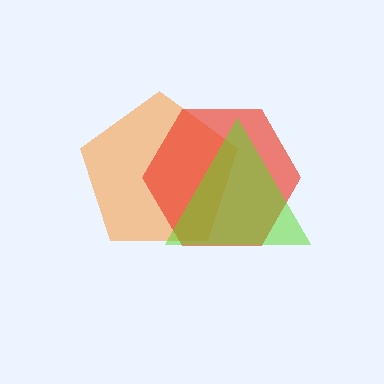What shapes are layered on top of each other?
The layered shapes are: an orange pentagon, a red hexagon, a lime triangle.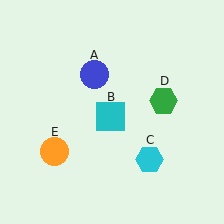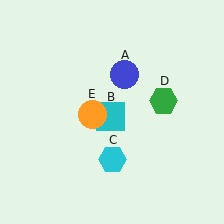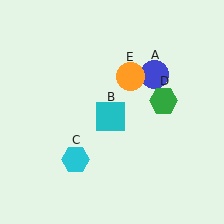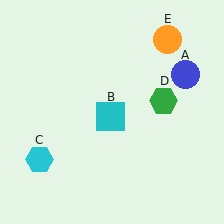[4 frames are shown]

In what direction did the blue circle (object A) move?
The blue circle (object A) moved right.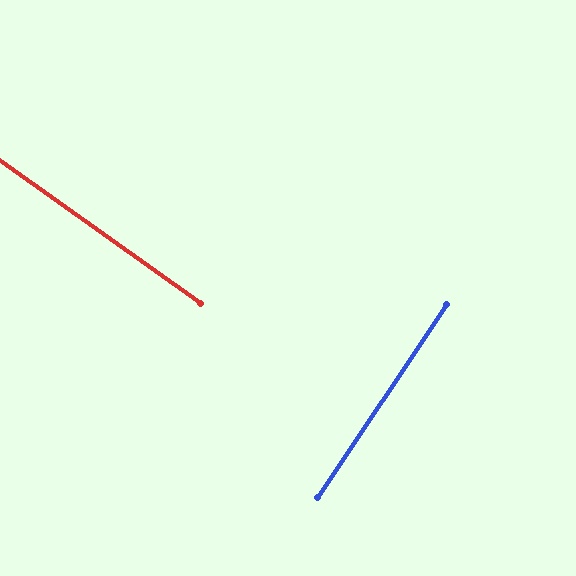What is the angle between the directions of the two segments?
Approximately 89 degrees.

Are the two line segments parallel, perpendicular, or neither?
Perpendicular — they meet at approximately 89°.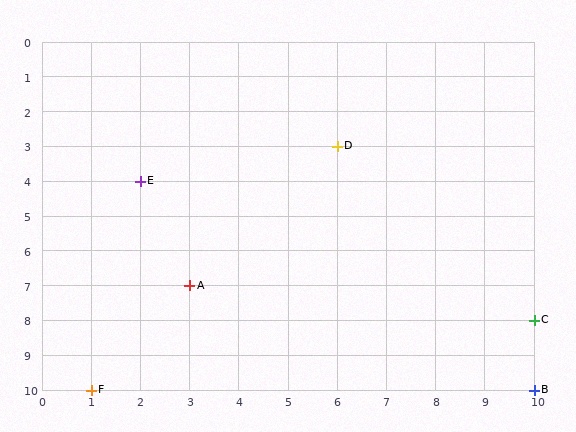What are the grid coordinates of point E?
Point E is at grid coordinates (2, 4).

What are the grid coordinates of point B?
Point B is at grid coordinates (10, 10).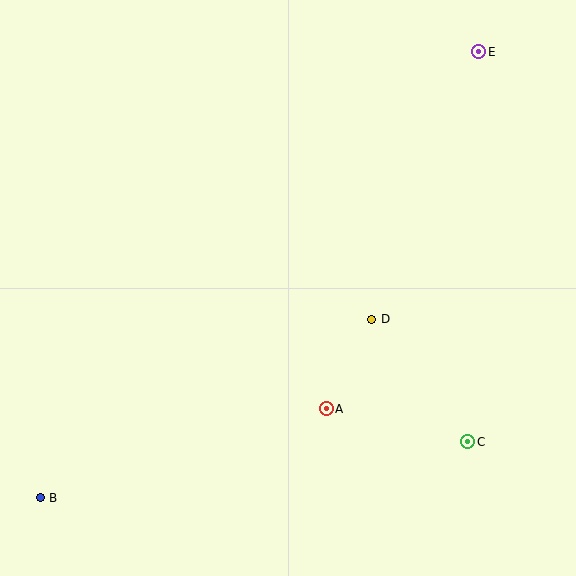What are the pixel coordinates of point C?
Point C is at (468, 442).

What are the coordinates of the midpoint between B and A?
The midpoint between B and A is at (183, 453).